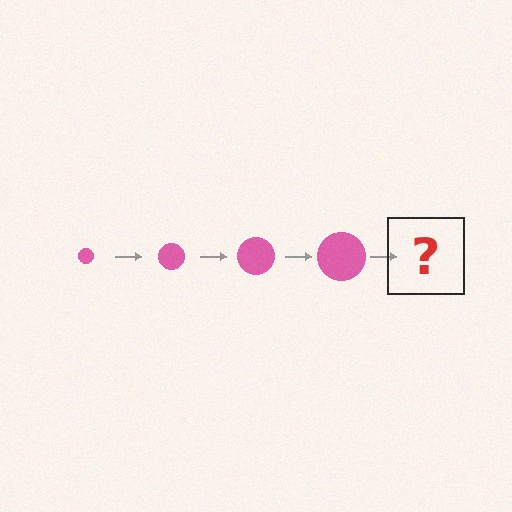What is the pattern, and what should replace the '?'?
The pattern is that the circle gets progressively larger each step. The '?' should be a pink circle, larger than the previous one.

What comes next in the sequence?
The next element should be a pink circle, larger than the previous one.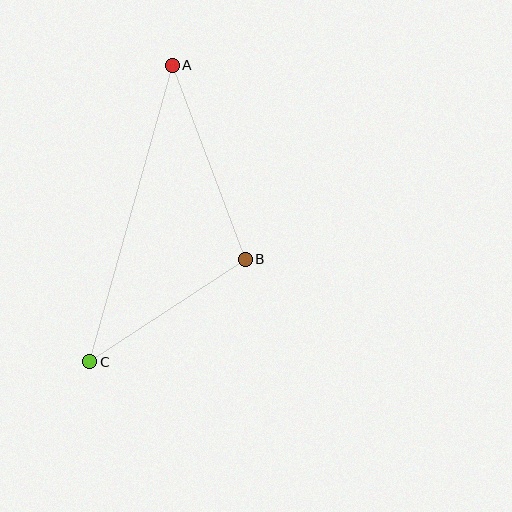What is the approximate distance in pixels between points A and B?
The distance between A and B is approximately 208 pixels.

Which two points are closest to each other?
Points B and C are closest to each other.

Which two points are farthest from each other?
Points A and C are farthest from each other.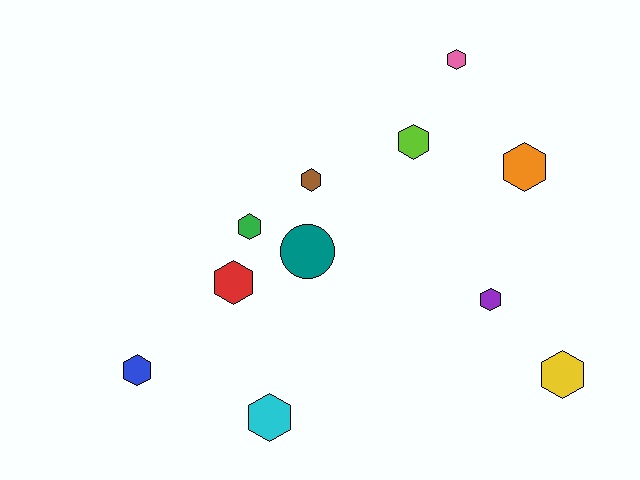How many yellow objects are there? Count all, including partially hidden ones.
There is 1 yellow object.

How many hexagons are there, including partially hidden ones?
There are 10 hexagons.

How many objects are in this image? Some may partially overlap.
There are 11 objects.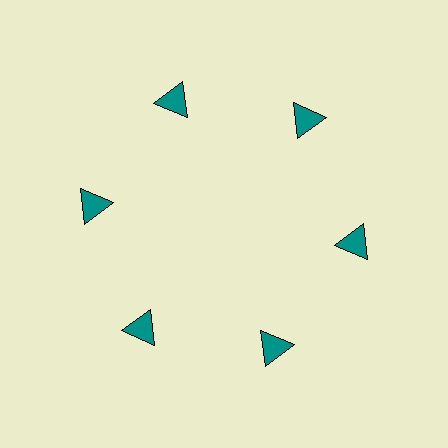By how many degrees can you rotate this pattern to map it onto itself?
The pattern maps onto itself every 60 degrees of rotation.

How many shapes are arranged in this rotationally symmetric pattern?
There are 6 shapes, arranged in 6 groups of 1.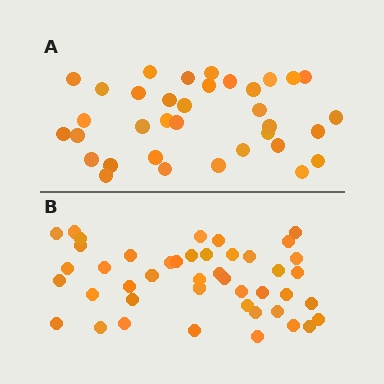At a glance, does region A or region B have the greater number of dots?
Region B (the bottom region) has more dots.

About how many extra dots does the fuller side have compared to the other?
Region B has roughly 8 or so more dots than region A.